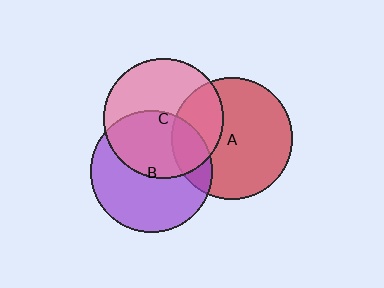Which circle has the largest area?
Circle B (purple).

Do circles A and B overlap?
Yes.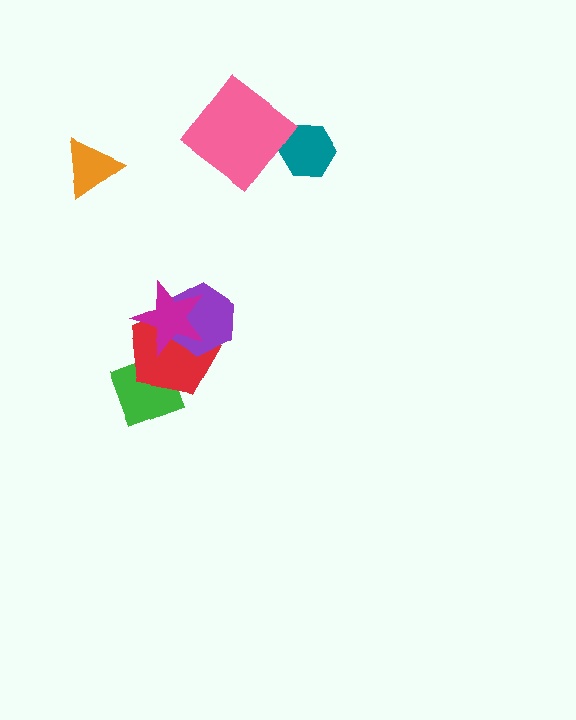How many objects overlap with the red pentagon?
3 objects overlap with the red pentagon.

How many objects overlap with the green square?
1 object overlaps with the green square.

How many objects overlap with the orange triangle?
0 objects overlap with the orange triangle.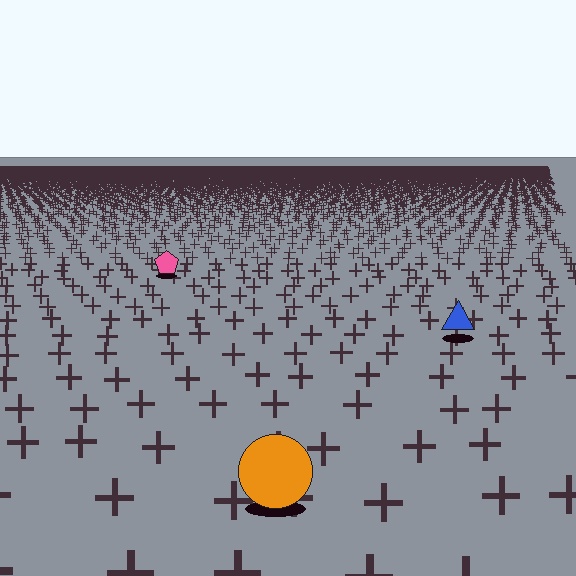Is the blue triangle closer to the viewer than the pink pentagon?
Yes. The blue triangle is closer — you can tell from the texture gradient: the ground texture is coarser near it.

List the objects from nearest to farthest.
From nearest to farthest: the orange circle, the blue triangle, the pink pentagon.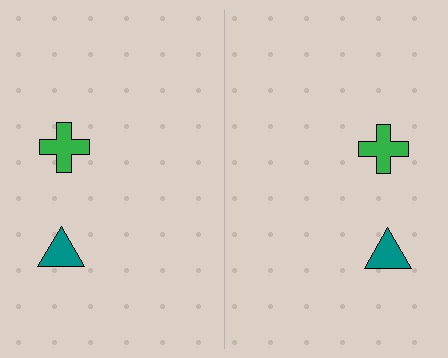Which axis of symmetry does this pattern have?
The pattern has a vertical axis of symmetry running through the center of the image.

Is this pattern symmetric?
Yes, this pattern has bilateral (reflection) symmetry.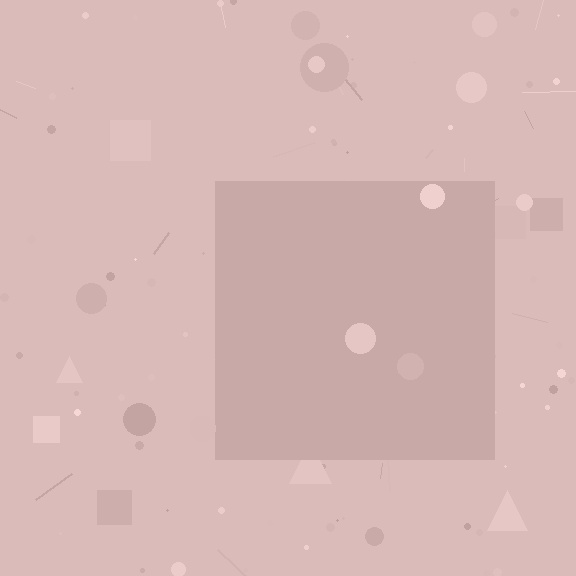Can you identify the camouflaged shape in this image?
The camouflaged shape is a square.